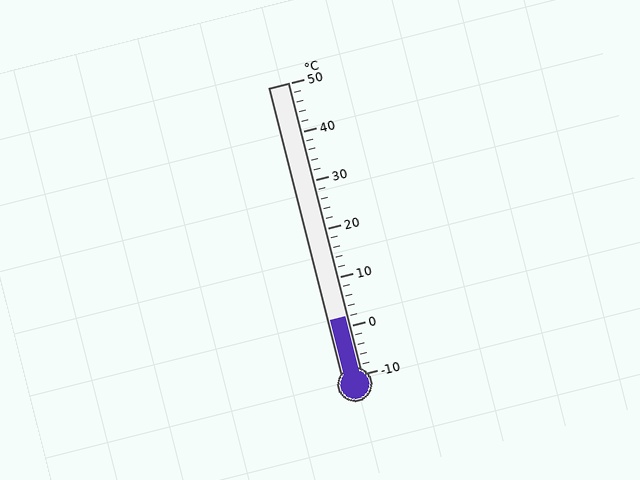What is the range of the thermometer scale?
The thermometer scale ranges from -10°C to 50°C.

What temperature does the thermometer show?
The thermometer shows approximately 2°C.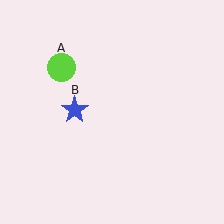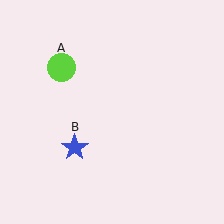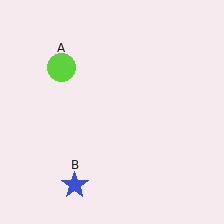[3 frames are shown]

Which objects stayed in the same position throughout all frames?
Lime circle (object A) remained stationary.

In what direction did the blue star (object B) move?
The blue star (object B) moved down.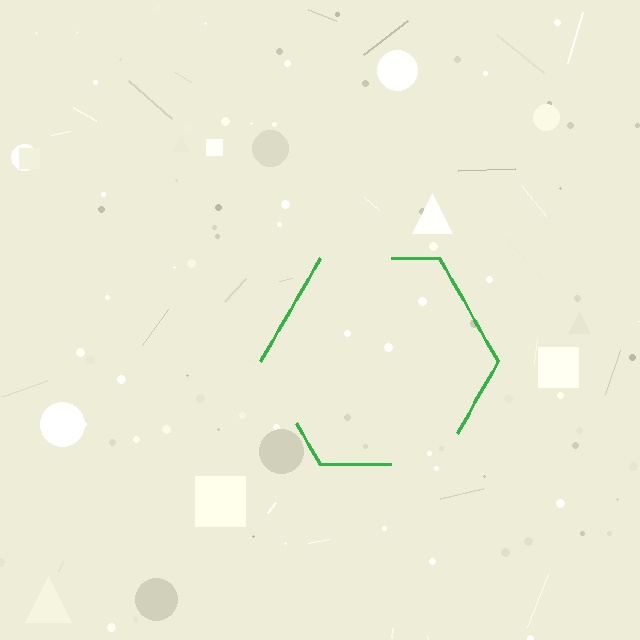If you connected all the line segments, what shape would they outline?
They would outline a hexagon.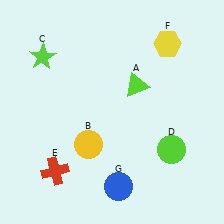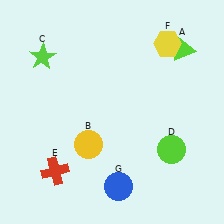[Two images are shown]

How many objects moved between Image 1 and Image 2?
1 object moved between the two images.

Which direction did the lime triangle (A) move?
The lime triangle (A) moved right.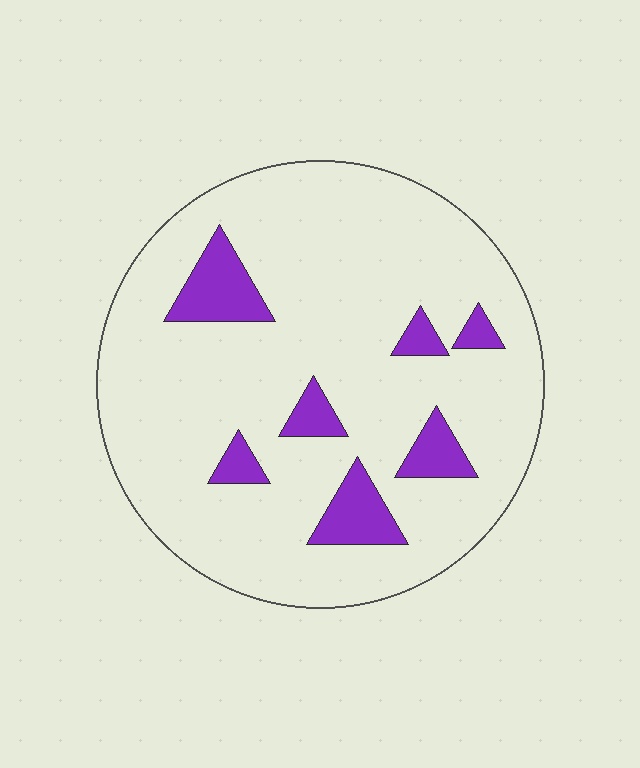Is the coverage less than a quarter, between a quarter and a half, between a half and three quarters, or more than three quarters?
Less than a quarter.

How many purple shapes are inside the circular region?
7.